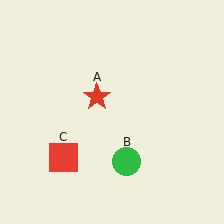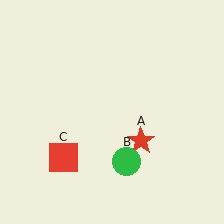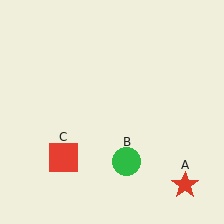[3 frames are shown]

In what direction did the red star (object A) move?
The red star (object A) moved down and to the right.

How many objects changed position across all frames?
1 object changed position: red star (object A).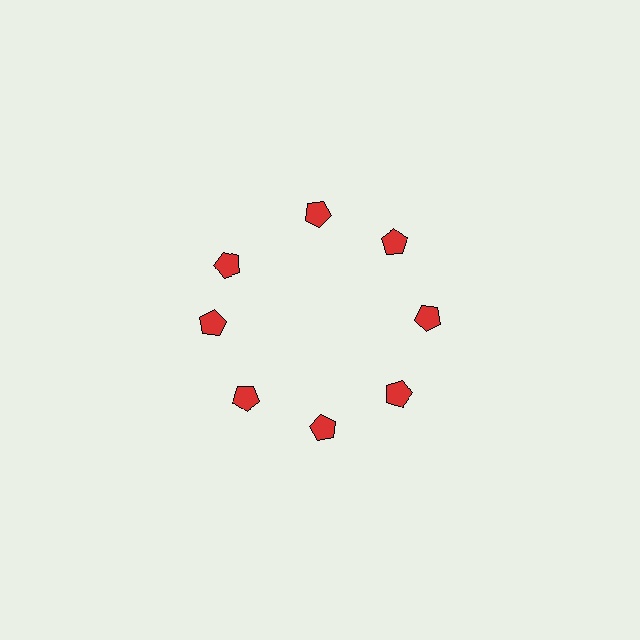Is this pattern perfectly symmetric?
No. The 8 red pentagons are arranged in a ring, but one element near the 10 o'clock position is rotated out of alignment along the ring, breaking the 8-fold rotational symmetry.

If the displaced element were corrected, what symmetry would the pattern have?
It would have 8-fold rotational symmetry — the pattern would map onto itself every 45 degrees.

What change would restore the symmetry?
The symmetry would be restored by rotating it back into even spacing with its neighbors so that all 8 pentagons sit at equal angles and equal distance from the center.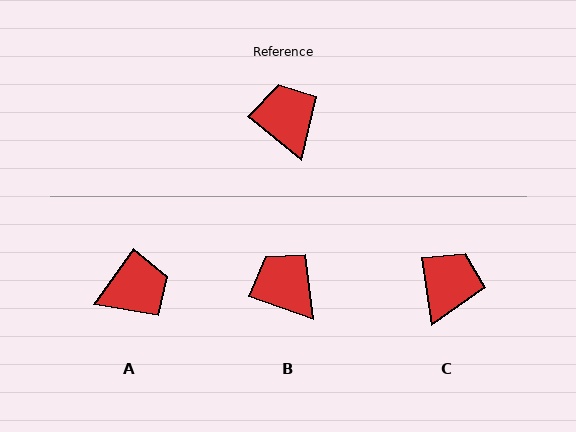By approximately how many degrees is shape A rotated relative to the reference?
Approximately 86 degrees clockwise.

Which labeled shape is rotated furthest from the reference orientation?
A, about 86 degrees away.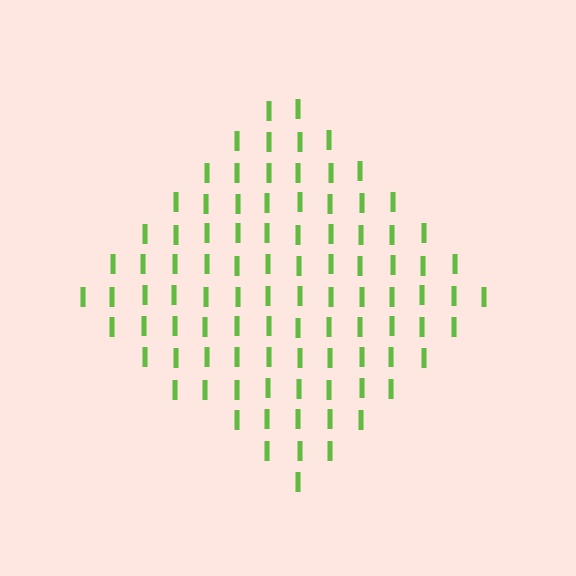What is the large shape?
The large shape is a diamond.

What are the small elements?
The small elements are letter I's.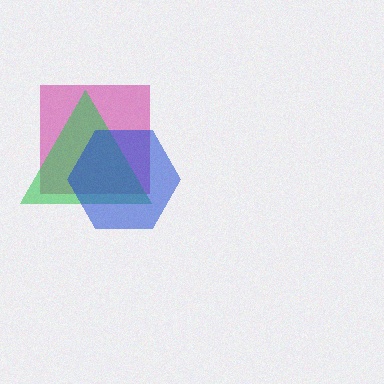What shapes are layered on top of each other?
The layered shapes are: a magenta square, a green triangle, a blue hexagon.